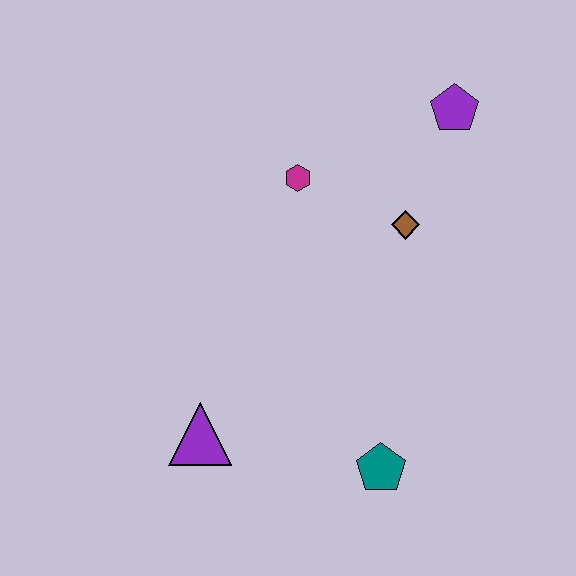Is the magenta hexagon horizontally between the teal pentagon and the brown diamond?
No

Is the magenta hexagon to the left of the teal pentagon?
Yes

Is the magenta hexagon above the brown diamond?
Yes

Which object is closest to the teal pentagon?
The purple triangle is closest to the teal pentagon.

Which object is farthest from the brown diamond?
The purple triangle is farthest from the brown diamond.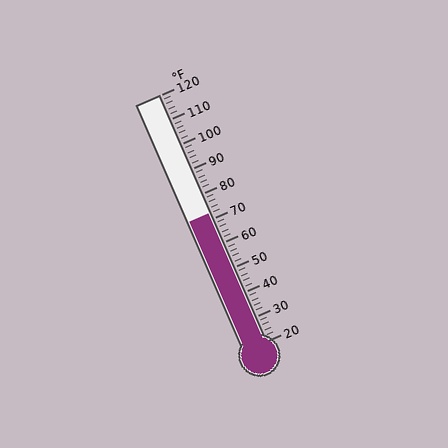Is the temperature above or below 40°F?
The temperature is above 40°F.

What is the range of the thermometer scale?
The thermometer scale ranges from 20°F to 120°F.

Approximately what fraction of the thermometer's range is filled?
The thermometer is filled to approximately 50% of its range.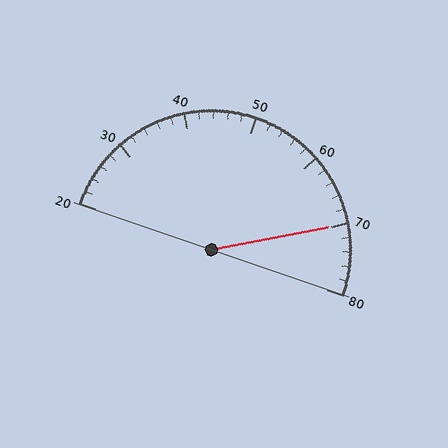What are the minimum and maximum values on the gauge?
The gauge ranges from 20 to 80.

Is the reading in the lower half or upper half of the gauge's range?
The reading is in the upper half of the range (20 to 80).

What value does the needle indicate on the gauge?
The needle indicates approximately 70.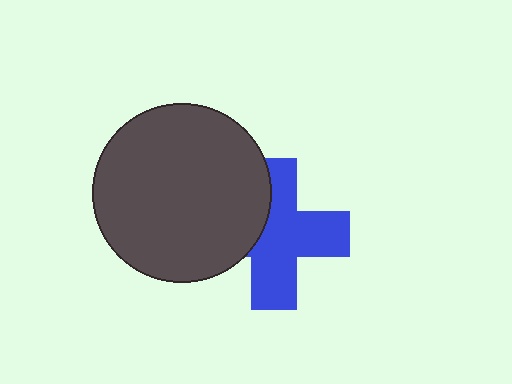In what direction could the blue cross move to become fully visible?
The blue cross could move right. That would shift it out from behind the dark gray circle entirely.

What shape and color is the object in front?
The object in front is a dark gray circle.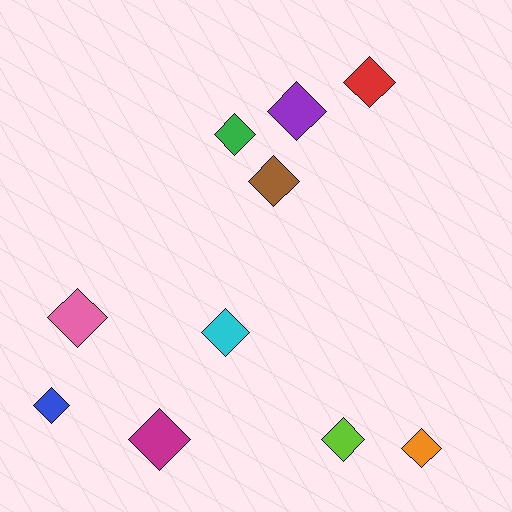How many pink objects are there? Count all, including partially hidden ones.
There is 1 pink object.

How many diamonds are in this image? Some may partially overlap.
There are 10 diamonds.